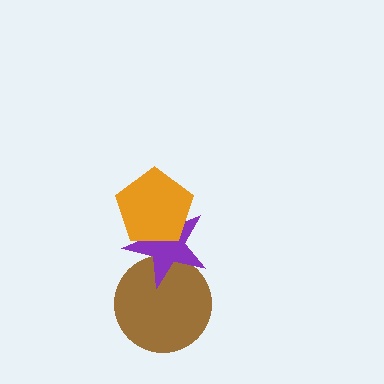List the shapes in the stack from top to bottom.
From top to bottom: the orange pentagon, the purple star, the brown circle.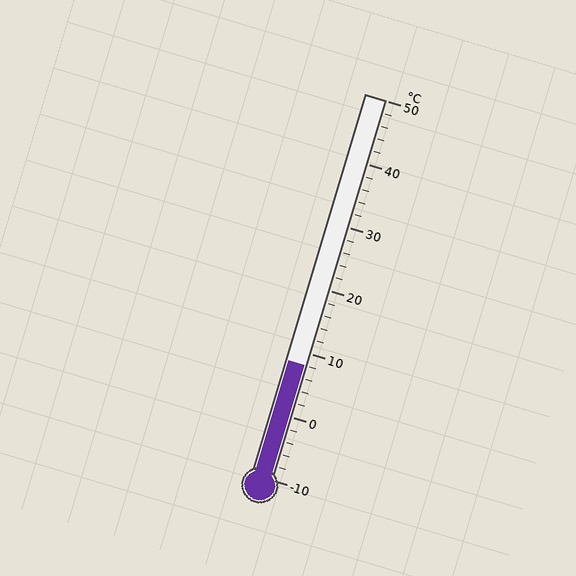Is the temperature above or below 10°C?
The temperature is below 10°C.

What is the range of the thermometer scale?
The thermometer scale ranges from -10°C to 50°C.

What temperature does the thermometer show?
The thermometer shows approximately 8°C.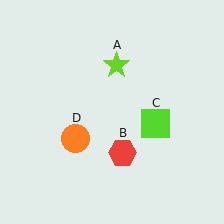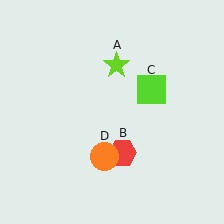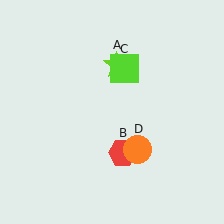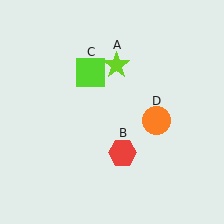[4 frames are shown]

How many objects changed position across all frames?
2 objects changed position: lime square (object C), orange circle (object D).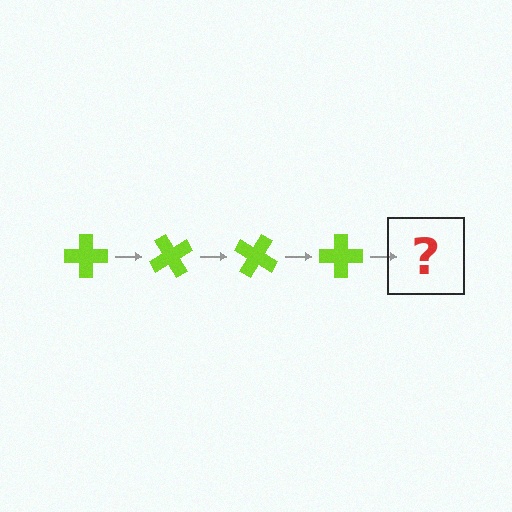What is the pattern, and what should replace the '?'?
The pattern is that the cross rotates 60 degrees each step. The '?' should be a lime cross rotated 240 degrees.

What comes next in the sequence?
The next element should be a lime cross rotated 240 degrees.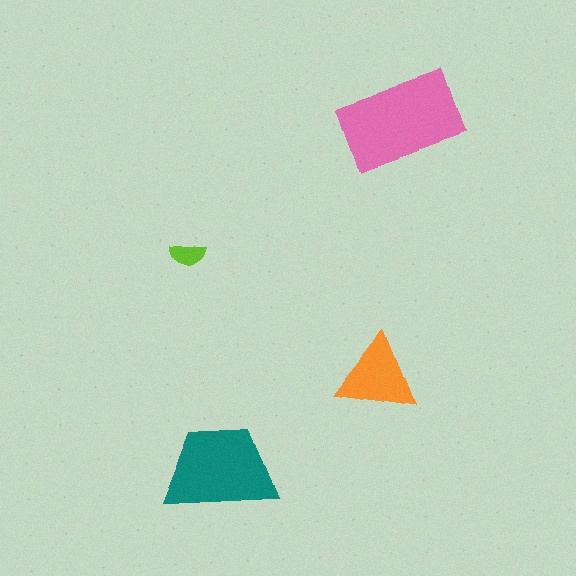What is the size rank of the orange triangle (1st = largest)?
3rd.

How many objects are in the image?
There are 4 objects in the image.